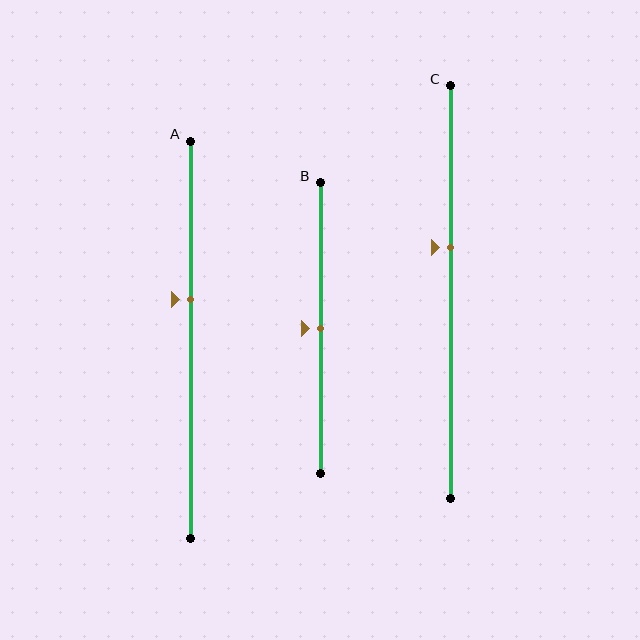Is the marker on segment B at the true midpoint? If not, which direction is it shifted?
Yes, the marker on segment B is at the true midpoint.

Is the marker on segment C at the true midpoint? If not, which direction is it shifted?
No, the marker on segment C is shifted upward by about 11% of the segment length.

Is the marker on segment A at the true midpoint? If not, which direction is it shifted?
No, the marker on segment A is shifted upward by about 10% of the segment length.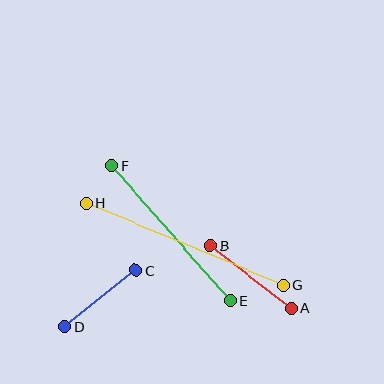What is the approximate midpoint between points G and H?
The midpoint is at approximately (185, 244) pixels.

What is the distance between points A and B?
The distance is approximately 102 pixels.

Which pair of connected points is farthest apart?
Points G and H are farthest apart.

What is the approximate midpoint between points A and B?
The midpoint is at approximately (251, 277) pixels.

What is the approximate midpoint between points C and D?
The midpoint is at approximately (100, 299) pixels.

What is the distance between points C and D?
The distance is approximately 91 pixels.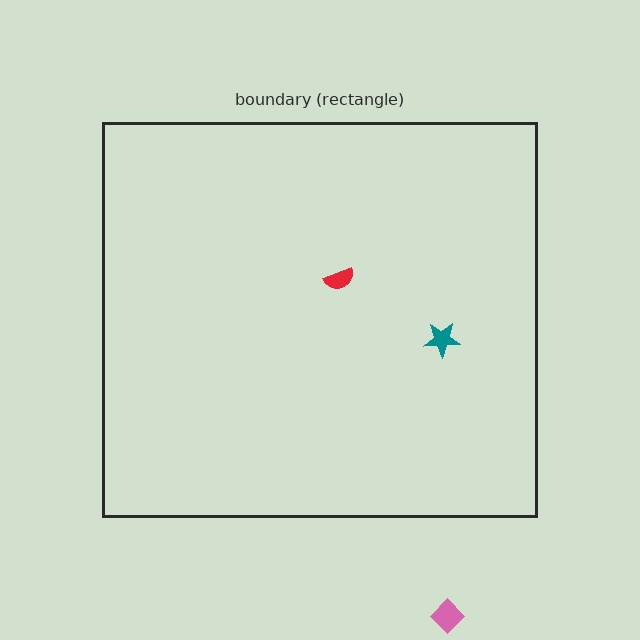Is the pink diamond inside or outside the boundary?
Outside.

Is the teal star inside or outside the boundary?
Inside.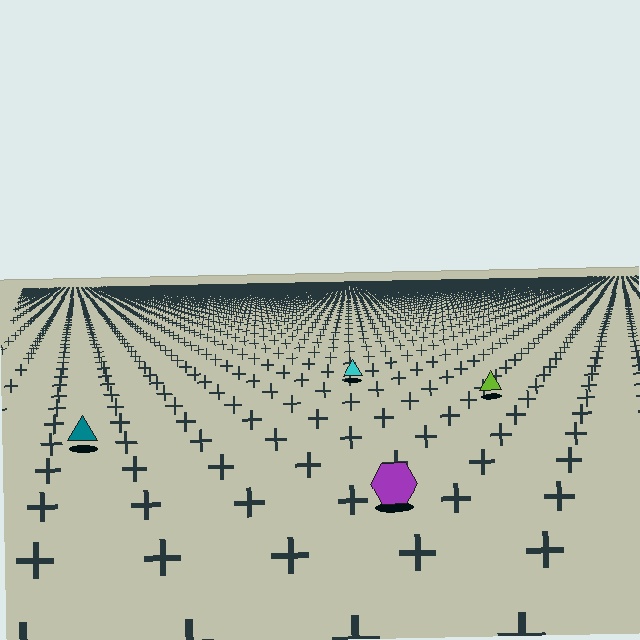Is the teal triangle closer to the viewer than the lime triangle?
Yes. The teal triangle is closer — you can tell from the texture gradient: the ground texture is coarser near it.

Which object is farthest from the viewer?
The cyan triangle is farthest from the viewer. It appears smaller and the ground texture around it is denser.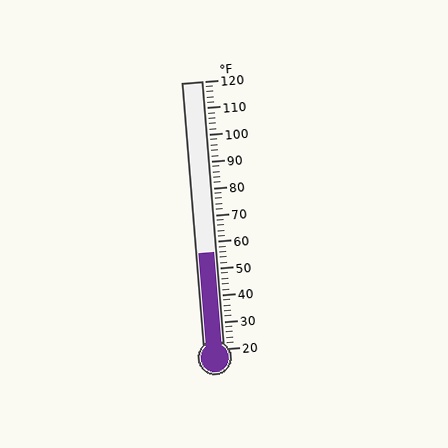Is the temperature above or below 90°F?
The temperature is below 90°F.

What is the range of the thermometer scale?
The thermometer scale ranges from 20°F to 120°F.